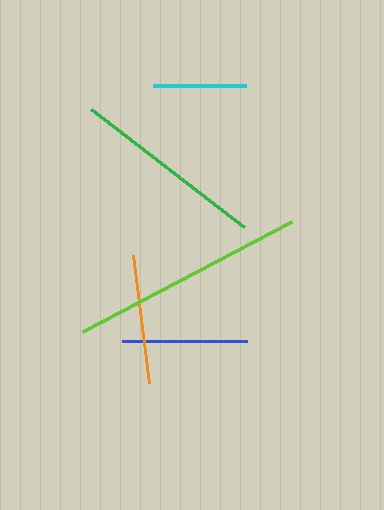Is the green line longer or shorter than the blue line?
The green line is longer than the blue line.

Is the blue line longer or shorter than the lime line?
The lime line is longer than the blue line.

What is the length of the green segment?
The green segment is approximately 193 pixels long.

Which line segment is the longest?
The lime line is the longest at approximately 236 pixels.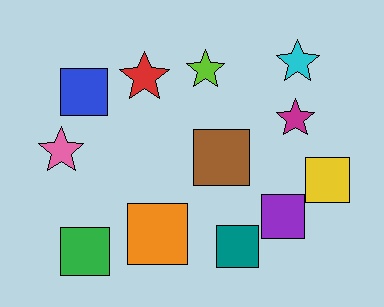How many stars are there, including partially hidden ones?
There are 5 stars.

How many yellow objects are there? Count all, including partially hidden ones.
There is 1 yellow object.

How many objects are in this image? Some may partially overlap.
There are 12 objects.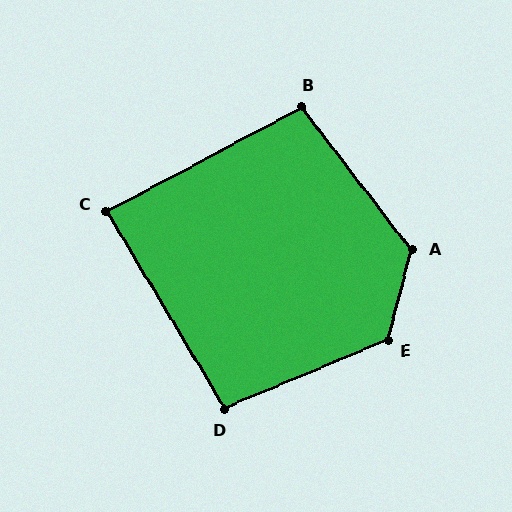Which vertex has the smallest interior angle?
C, at approximately 87 degrees.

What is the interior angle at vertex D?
Approximately 98 degrees (obtuse).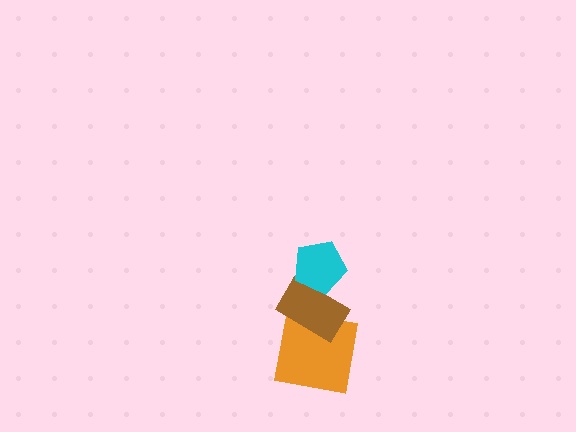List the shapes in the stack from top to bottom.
From top to bottom: the cyan pentagon, the brown rectangle, the orange square.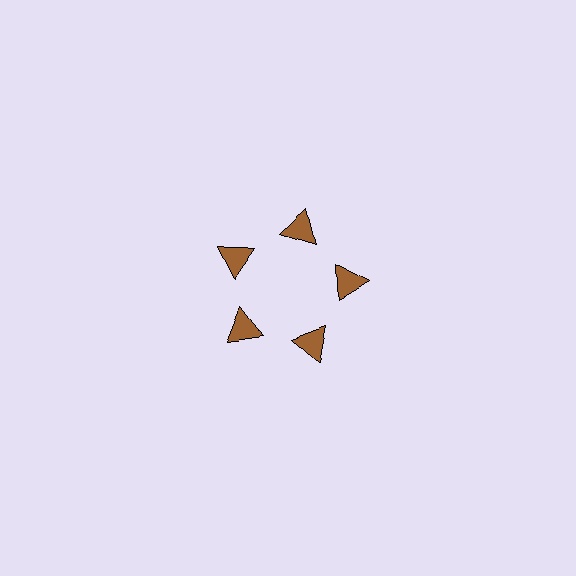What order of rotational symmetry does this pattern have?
This pattern has 5-fold rotational symmetry.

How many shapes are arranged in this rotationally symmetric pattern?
There are 5 shapes, arranged in 5 groups of 1.